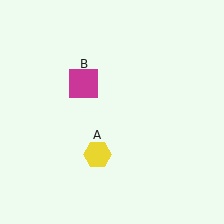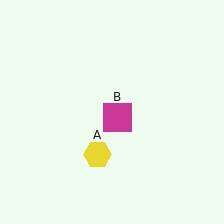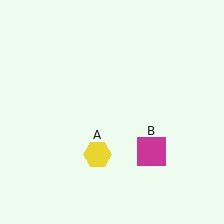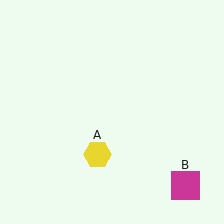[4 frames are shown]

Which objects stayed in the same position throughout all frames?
Yellow hexagon (object A) remained stationary.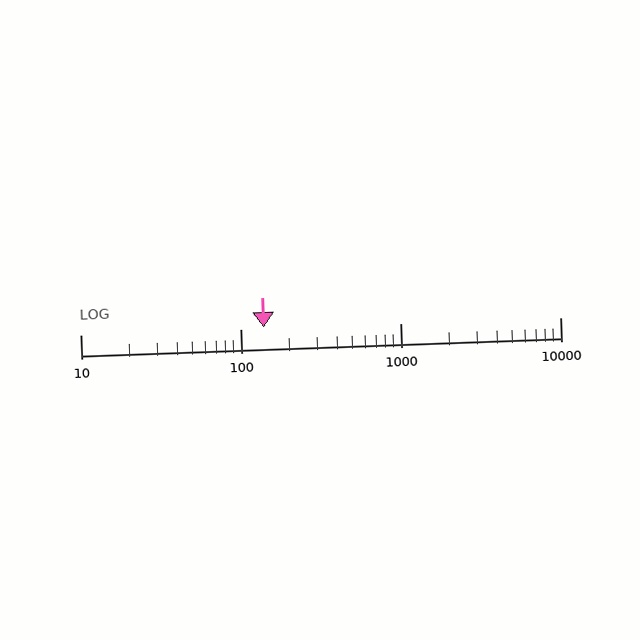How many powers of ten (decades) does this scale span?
The scale spans 3 decades, from 10 to 10000.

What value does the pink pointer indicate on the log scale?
The pointer indicates approximately 140.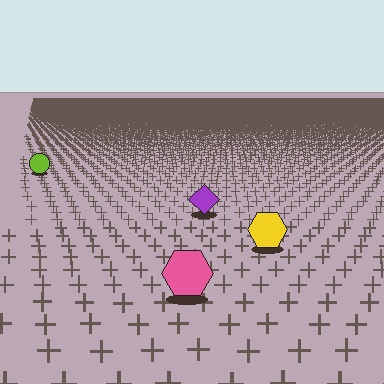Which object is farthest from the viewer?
The lime circle is farthest from the viewer. It appears smaller and the ground texture around it is denser.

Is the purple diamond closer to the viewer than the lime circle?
Yes. The purple diamond is closer — you can tell from the texture gradient: the ground texture is coarser near it.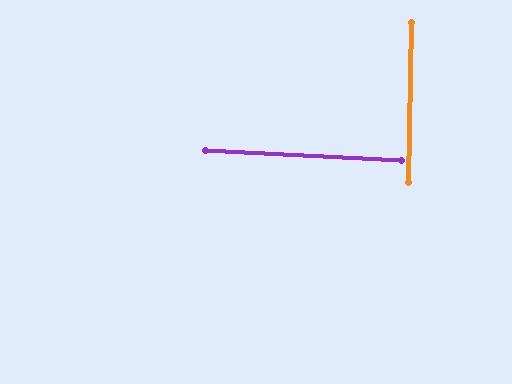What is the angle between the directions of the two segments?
Approximately 88 degrees.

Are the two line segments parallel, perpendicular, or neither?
Perpendicular — they meet at approximately 88°.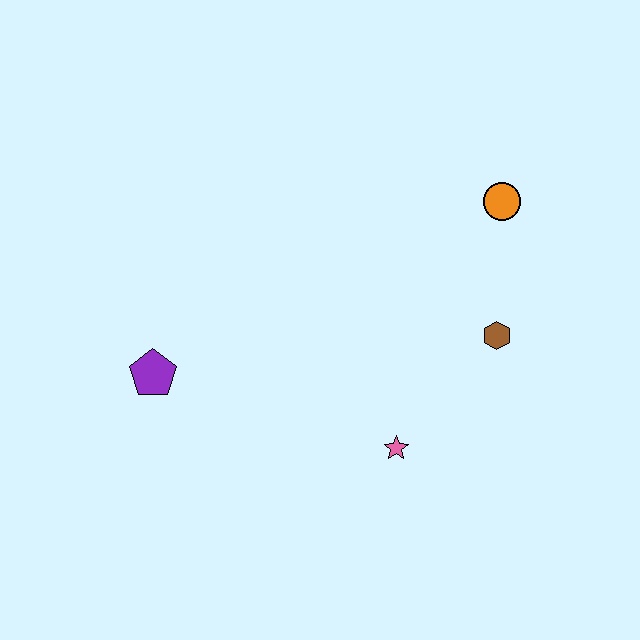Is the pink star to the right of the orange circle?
No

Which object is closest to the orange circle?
The brown hexagon is closest to the orange circle.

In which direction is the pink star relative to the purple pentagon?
The pink star is to the right of the purple pentagon.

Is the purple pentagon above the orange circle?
No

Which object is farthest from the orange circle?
The purple pentagon is farthest from the orange circle.